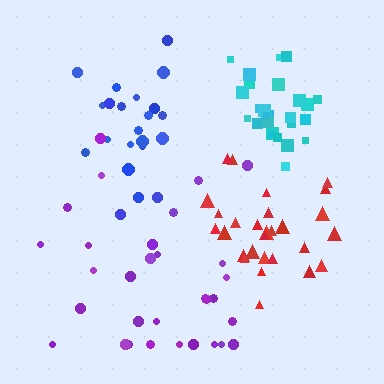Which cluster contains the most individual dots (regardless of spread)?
Purple (31).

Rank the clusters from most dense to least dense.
cyan, red, blue, purple.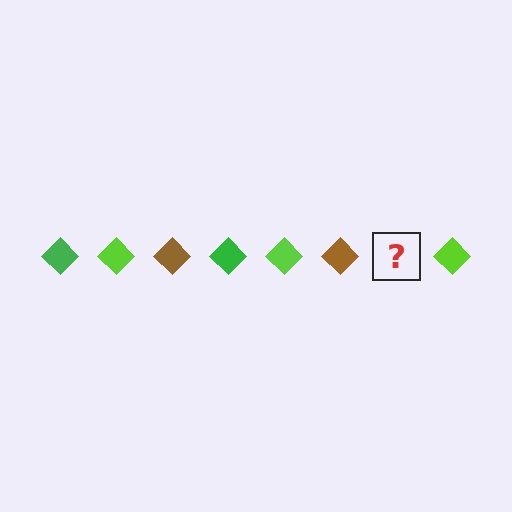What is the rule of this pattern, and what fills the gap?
The rule is that the pattern cycles through green, lime, brown diamonds. The gap should be filled with a green diamond.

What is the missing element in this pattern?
The missing element is a green diamond.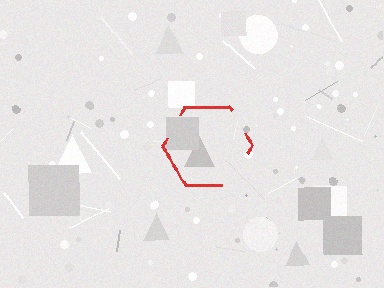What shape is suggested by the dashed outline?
The dashed outline suggests a hexagon.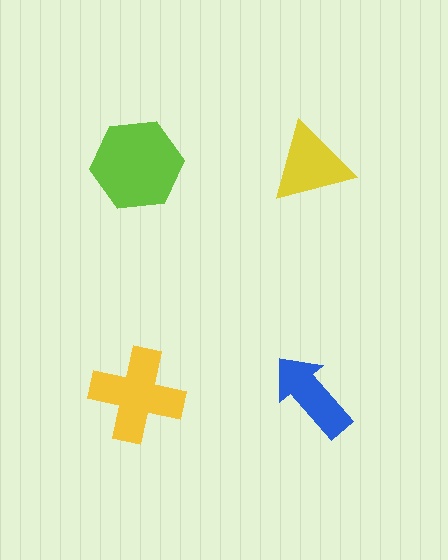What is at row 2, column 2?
A blue arrow.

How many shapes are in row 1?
2 shapes.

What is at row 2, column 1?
A yellow cross.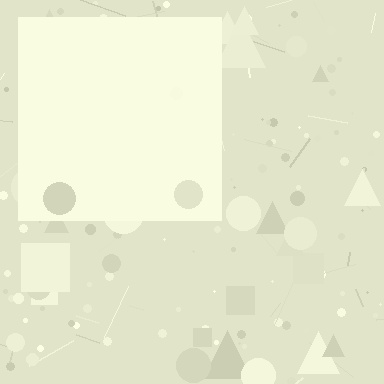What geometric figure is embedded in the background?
A square is embedded in the background.